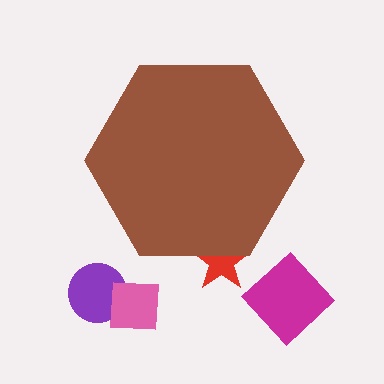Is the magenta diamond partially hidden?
No, the magenta diamond is fully visible.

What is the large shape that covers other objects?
A brown hexagon.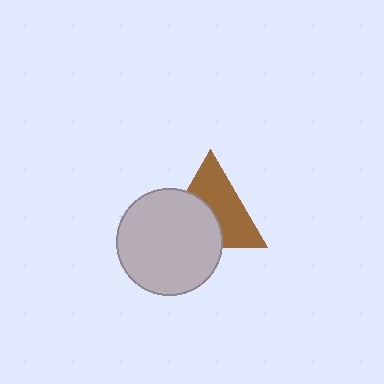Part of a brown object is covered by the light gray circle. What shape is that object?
It is a triangle.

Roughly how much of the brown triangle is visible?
About half of it is visible (roughly 56%).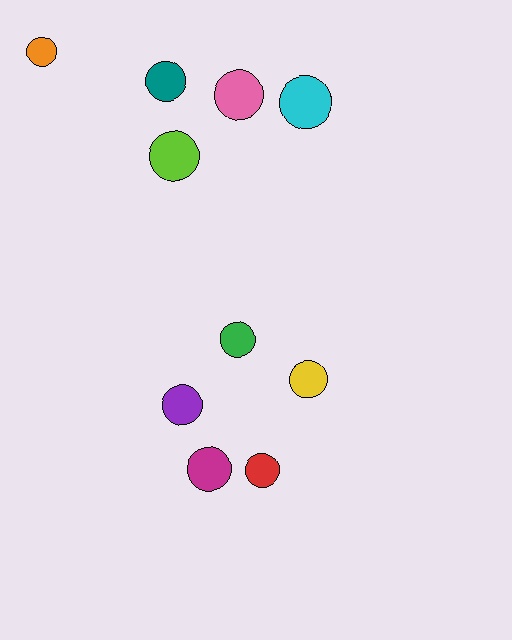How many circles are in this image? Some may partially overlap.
There are 10 circles.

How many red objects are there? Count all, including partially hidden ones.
There is 1 red object.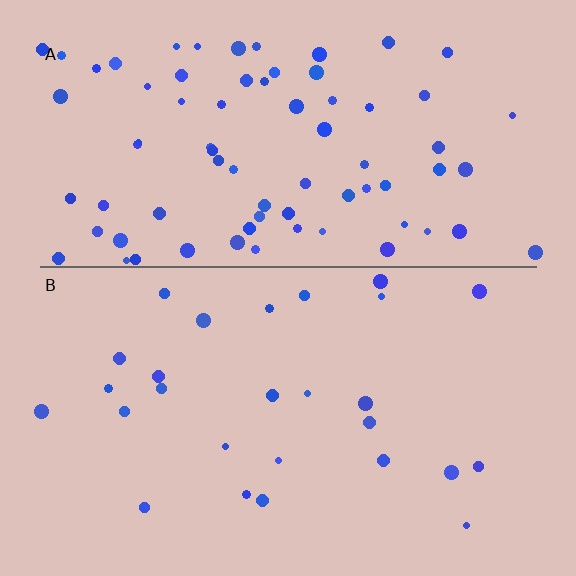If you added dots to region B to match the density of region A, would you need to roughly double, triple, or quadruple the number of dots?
Approximately triple.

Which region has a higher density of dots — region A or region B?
A (the top).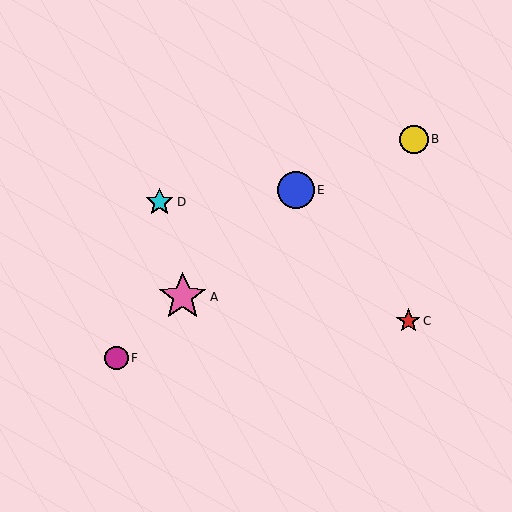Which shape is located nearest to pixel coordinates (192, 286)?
The pink star (labeled A) at (183, 297) is nearest to that location.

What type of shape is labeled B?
Shape B is a yellow circle.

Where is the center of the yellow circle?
The center of the yellow circle is at (414, 139).